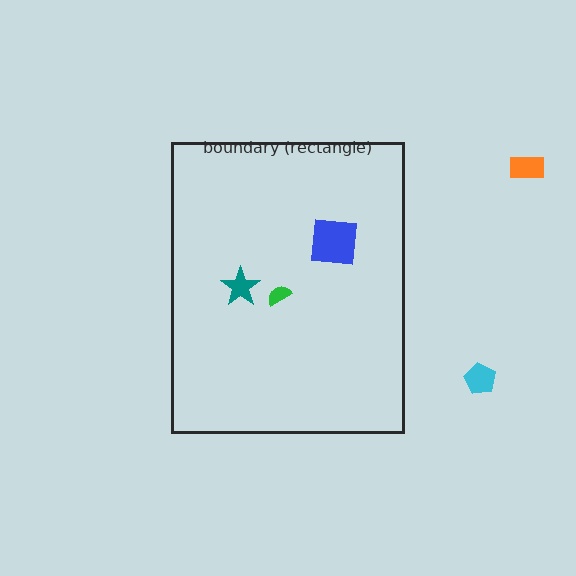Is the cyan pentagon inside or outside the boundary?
Outside.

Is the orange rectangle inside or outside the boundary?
Outside.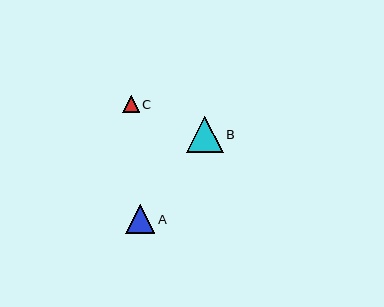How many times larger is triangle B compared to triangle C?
Triangle B is approximately 2.2 times the size of triangle C.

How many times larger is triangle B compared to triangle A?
Triangle B is approximately 1.3 times the size of triangle A.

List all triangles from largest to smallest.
From largest to smallest: B, A, C.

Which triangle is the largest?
Triangle B is the largest with a size of approximately 37 pixels.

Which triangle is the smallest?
Triangle C is the smallest with a size of approximately 17 pixels.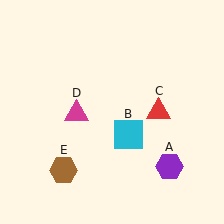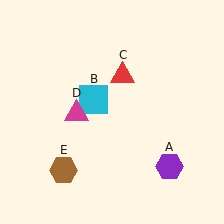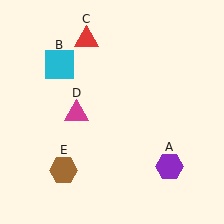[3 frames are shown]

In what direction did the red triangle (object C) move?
The red triangle (object C) moved up and to the left.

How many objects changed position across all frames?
2 objects changed position: cyan square (object B), red triangle (object C).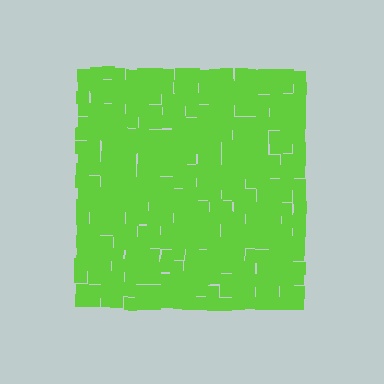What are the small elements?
The small elements are squares.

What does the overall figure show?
The overall figure shows a square.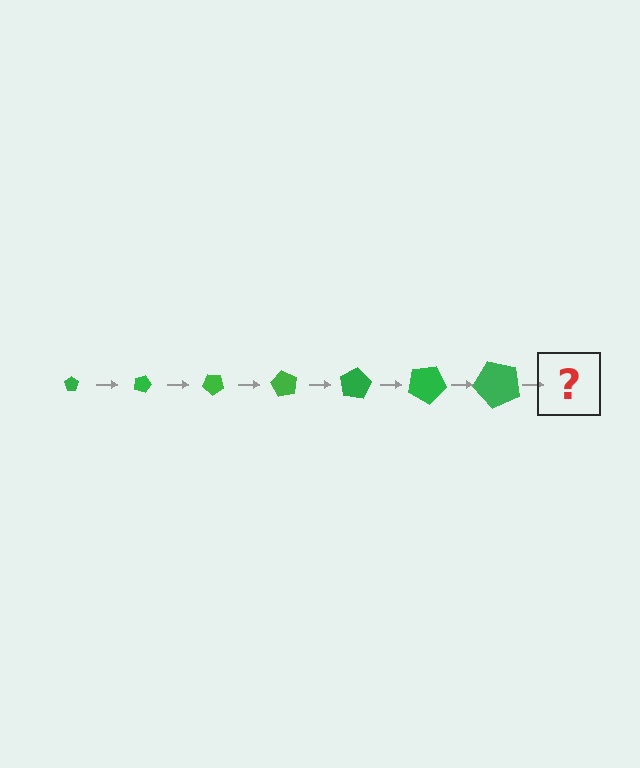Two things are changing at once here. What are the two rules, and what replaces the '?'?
The two rules are that the pentagon grows larger each step and it rotates 20 degrees each step. The '?' should be a pentagon, larger than the previous one and rotated 140 degrees from the start.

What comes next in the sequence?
The next element should be a pentagon, larger than the previous one and rotated 140 degrees from the start.